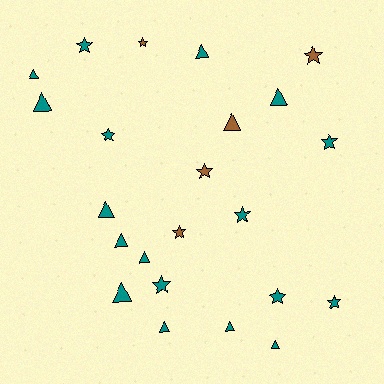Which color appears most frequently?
Teal, with 18 objects.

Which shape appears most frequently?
Triangle, with 12 objects.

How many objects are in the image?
There are 23 objects.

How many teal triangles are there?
There are 11 teal triangles.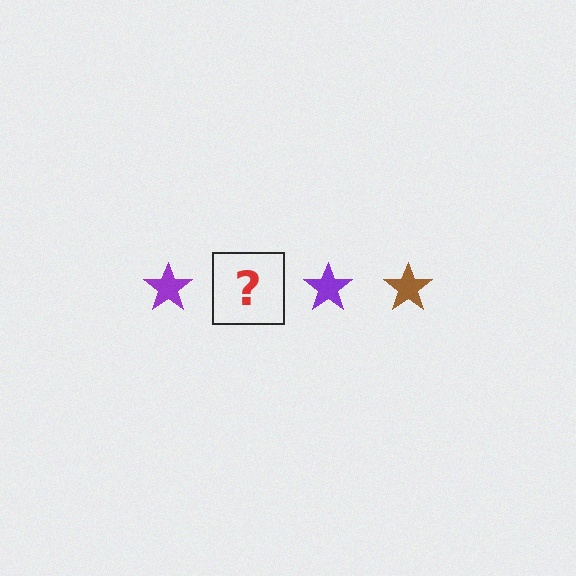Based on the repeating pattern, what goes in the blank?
The blank should be a brown star.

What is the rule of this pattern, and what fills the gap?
The rule is that the pattern cycles through purple, brown stars. The gap should be filled with a brown star.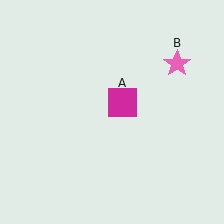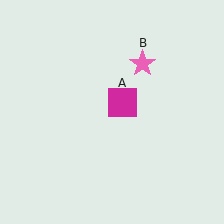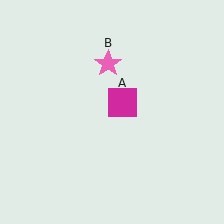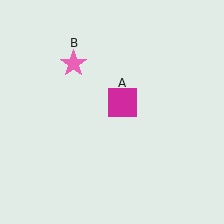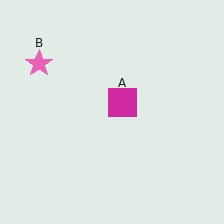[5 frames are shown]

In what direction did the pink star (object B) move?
The pink star (object B) moved left.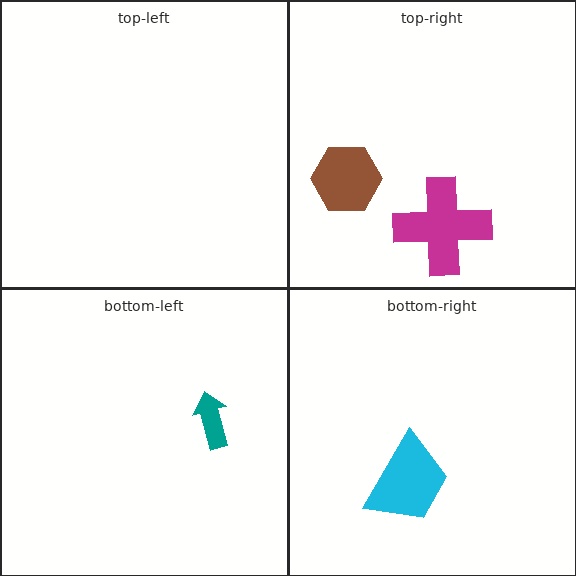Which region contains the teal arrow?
The bottom-left region.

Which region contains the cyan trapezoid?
The bottom-right region.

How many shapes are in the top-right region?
2.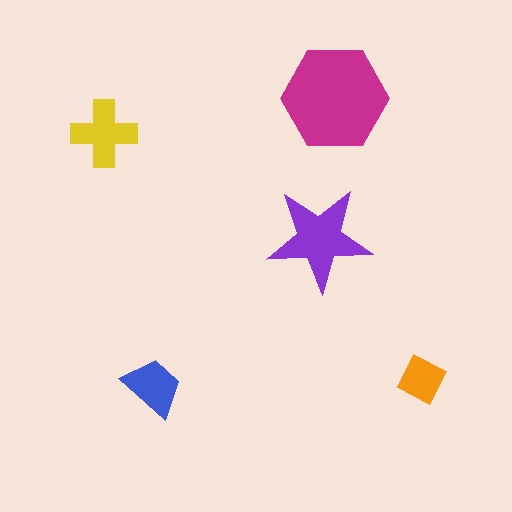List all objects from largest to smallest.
The magenta hexagon, the purple star, the yellow cross, the blue trapezoid, the orange diamond.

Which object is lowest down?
The blue trapezoid is bottommost.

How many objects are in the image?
There are 5 objects in the image.